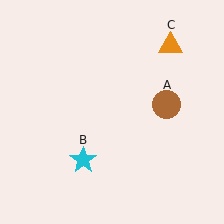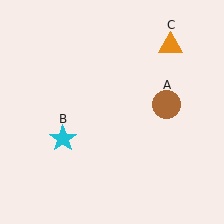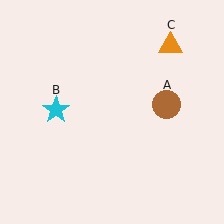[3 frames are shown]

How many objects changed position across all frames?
1 object changed position: cyan star (object B).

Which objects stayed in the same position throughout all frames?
Brown circle (object A) and orange triangle (object C) remained stationary.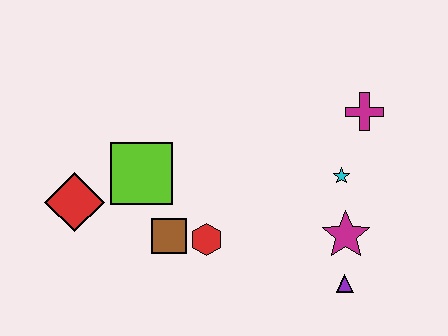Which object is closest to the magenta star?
The purple triangle is closest to the magenta star.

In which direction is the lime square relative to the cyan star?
The lime square is to the left of the cyan star.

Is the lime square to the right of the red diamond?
Yes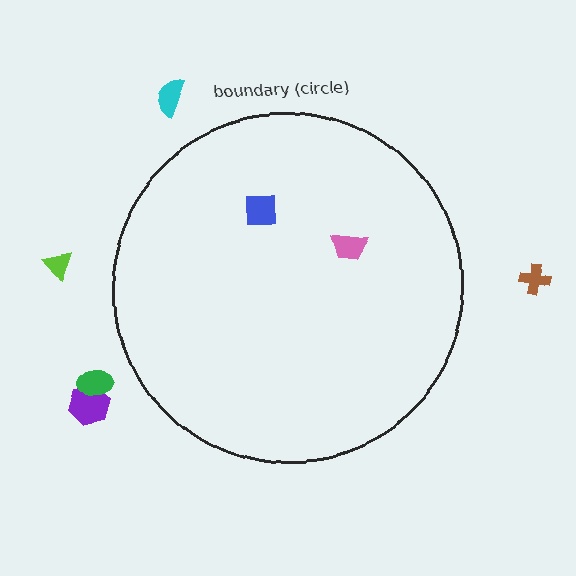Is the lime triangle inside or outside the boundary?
Outside.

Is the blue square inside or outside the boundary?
Inside.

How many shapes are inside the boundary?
2 inside, 5 outside.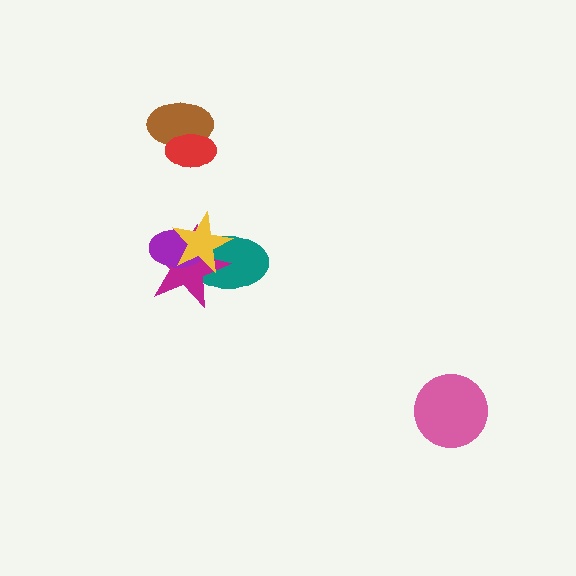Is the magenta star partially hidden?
Yes, it is partially covered by another shape.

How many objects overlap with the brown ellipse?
1 object overlaps with the brown ellipse.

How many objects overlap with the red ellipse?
1 object overlaps with the red ellipse.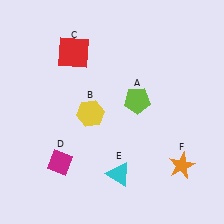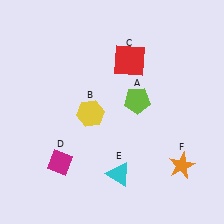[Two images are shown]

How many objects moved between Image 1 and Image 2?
1 object moved between the two images.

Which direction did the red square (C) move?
The red square (C) moved right.